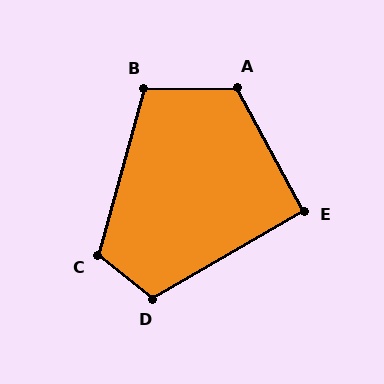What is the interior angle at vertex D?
Approximately 112 degrees (obtuse).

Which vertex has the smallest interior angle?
E, at approximately 92 degrees.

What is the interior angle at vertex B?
Approximately 106 degrees (obtuse).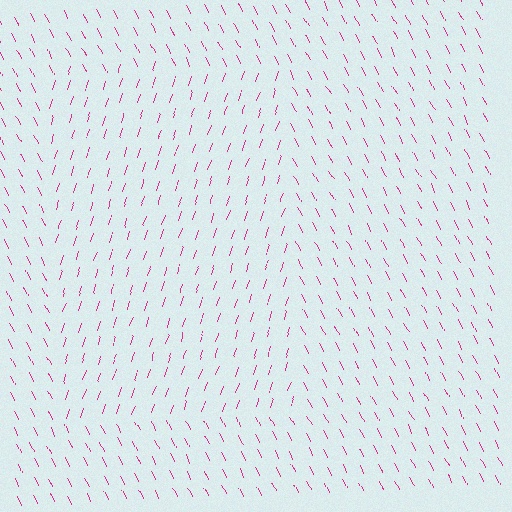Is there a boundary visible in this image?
Yes, there is a texture boundary formed by a change in line orientation.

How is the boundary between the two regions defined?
The boundary is defined purely by a change in line orientation (approximately 45 degrees difference). All lines are the same color and thickness.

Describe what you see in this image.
The image is filled with small magenta line segments. A rectangle region in the image has lines oriented differently from the surrounding lines, creating a visible texture boundary.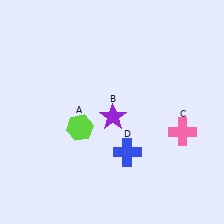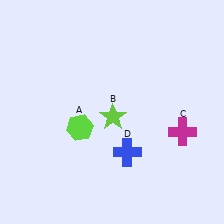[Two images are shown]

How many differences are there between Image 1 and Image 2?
There are 2 differences between the two images.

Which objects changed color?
B changed from purple to lime. C changed from pink to magenta.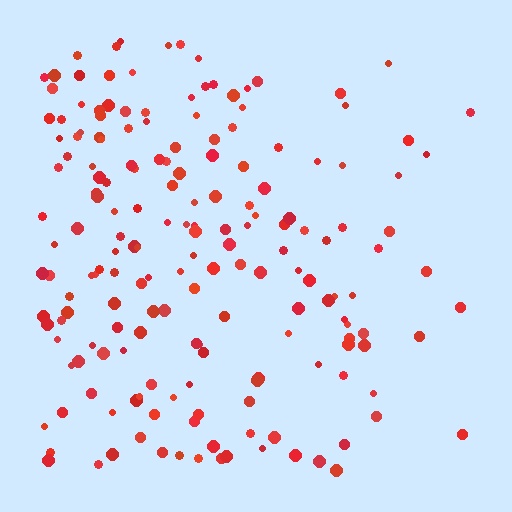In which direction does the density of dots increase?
From right to left, with the left side densest.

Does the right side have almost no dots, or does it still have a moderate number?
Still a moderate number, just noticeably fewer than the left.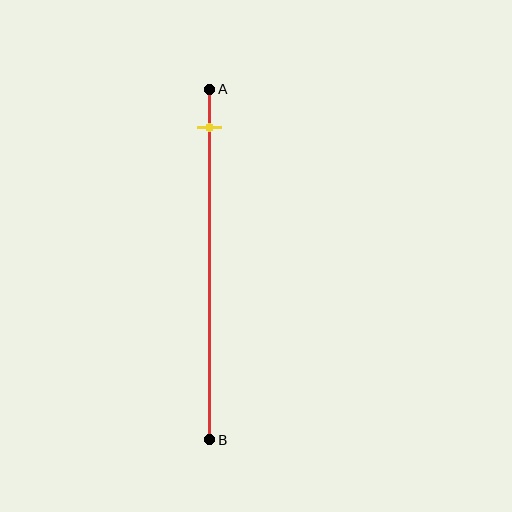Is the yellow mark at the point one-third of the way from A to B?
No, the mark is at about 10% from A, not at the 33% one-third point.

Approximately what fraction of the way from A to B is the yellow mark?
The yellow mark is approximately 10% of the way from A to B.